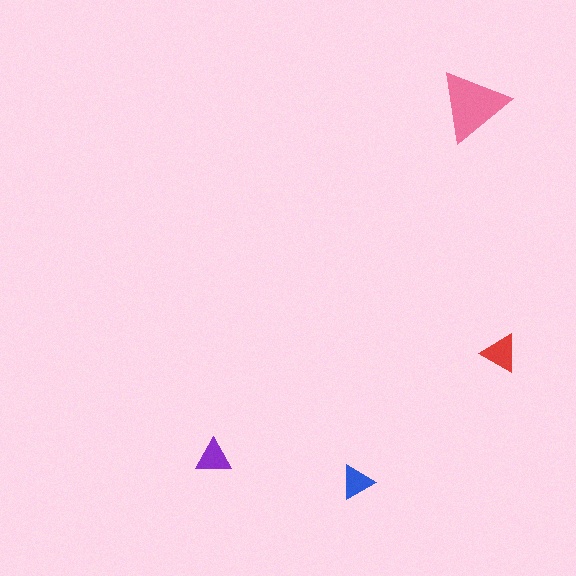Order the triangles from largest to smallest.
the pink one, the red one, the purple one, the blue one.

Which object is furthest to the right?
The red triangle is rightmost.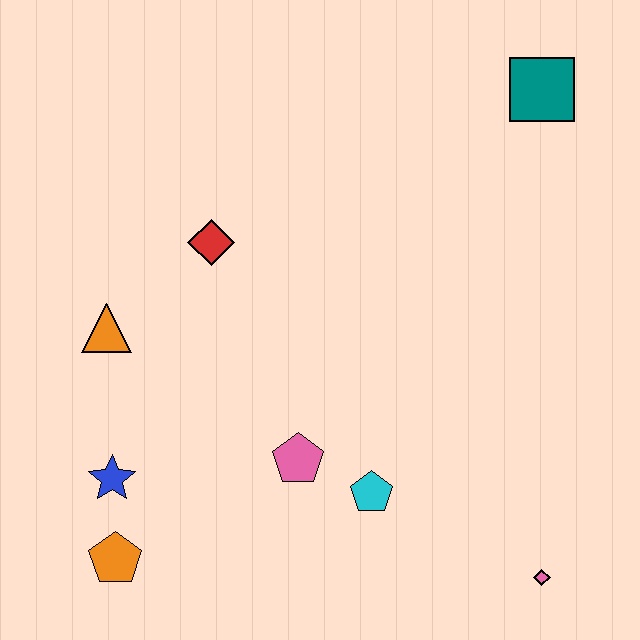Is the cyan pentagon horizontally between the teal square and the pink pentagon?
Yes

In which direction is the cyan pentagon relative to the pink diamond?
The cyan pentagon is to the left of the pink diamond.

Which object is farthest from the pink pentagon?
The teal square is farthest from the pink pentagon.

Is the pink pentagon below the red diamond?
Yes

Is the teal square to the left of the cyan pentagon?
No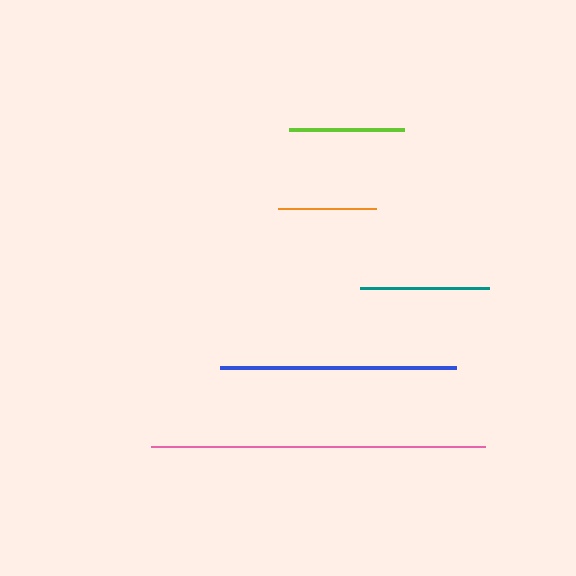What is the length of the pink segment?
The pink segment is approximately 334 pixels long.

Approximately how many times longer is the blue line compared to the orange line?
The blue line is approximately 2.4 times the length of the orange line.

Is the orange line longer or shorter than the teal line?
The teal line is longer than the orange line.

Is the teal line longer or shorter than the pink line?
The pink line is longer than the teal line.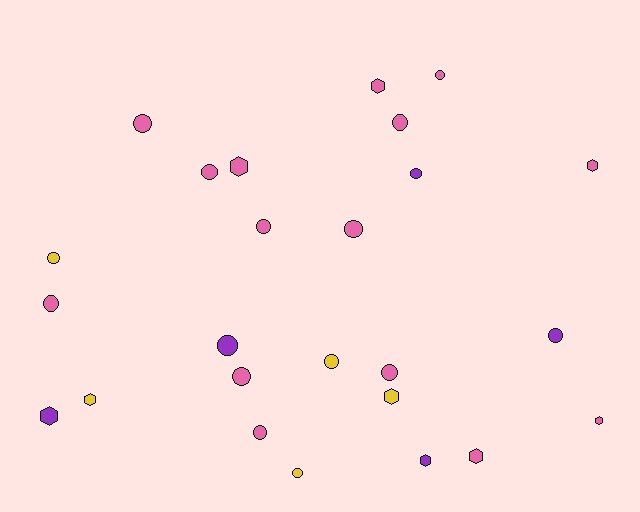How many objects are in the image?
There are 25 objects.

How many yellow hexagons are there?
There are 2 yellow hexagons.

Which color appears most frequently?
Pink, with 15 objects.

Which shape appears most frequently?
Circle, with 16 objects.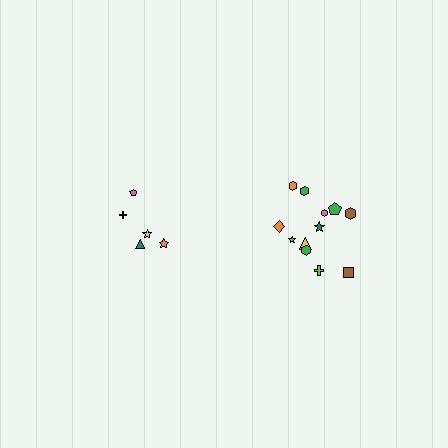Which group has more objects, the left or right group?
The right group.